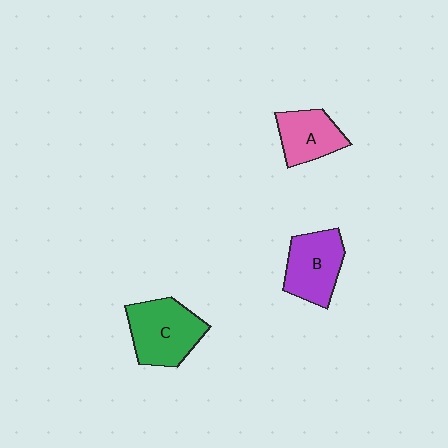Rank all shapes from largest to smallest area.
From largest to smallest: C (green), B (purple), A (pink).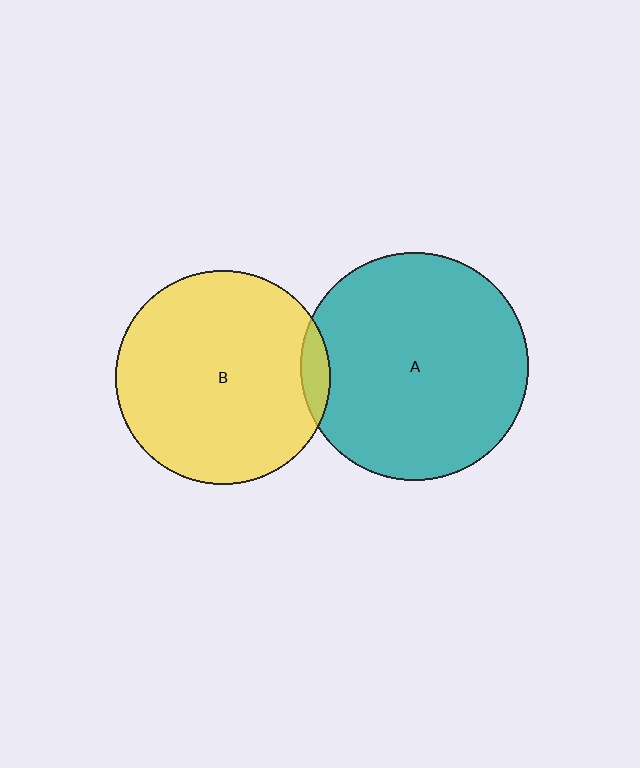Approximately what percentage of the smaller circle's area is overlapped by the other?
Approximately 5%.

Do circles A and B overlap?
Yes.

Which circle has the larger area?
Circle A (teal).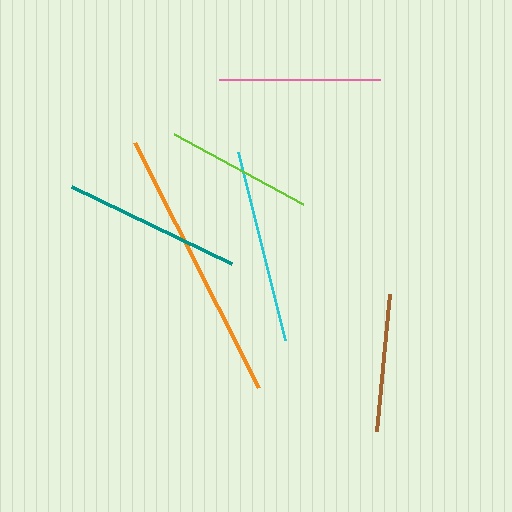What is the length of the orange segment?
The orange segment is approximately 274 pixels long.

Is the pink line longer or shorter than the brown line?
The pink line is longer than the brown line.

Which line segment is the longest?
The orange line is the longest at approximately 274 pixels.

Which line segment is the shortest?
The brown line is the shortest at approximately 137 pixels.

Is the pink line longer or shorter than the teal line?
The teal line is longer than the pink line.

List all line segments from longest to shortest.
From longest to shortest: orange, cyan, teal, pink, lime, brown.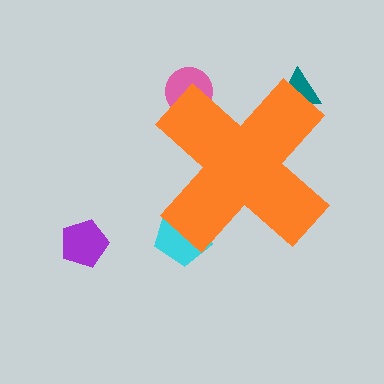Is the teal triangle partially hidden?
Yes, the teal triangle is partially hidden behind the orange cross.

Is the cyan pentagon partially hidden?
Yes, the cyan pentagon is partially hidden behind the orange cross.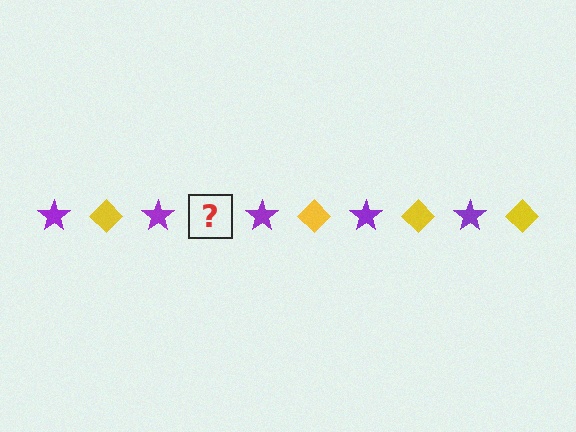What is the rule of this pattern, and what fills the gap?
The rule is that the pattern alternates between purple star and yellow diamond. The gap should be filled with a yellow diamond.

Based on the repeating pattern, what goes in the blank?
The blank should be a yellow diamond.